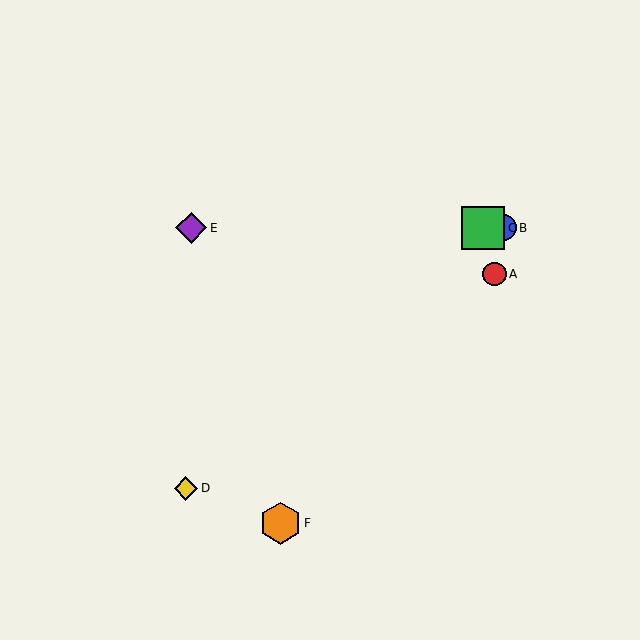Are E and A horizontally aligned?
No, E is at y≈228 and A is at y≈274.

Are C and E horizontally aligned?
Yes, both are at y≈228.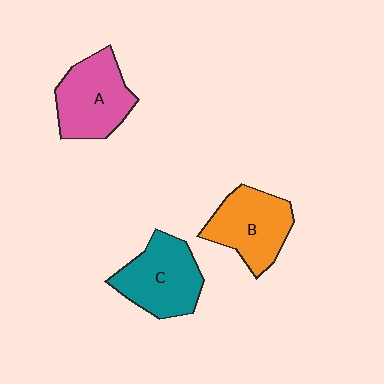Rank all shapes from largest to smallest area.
From largest to smallest: C (teal), A (pink), B (orange).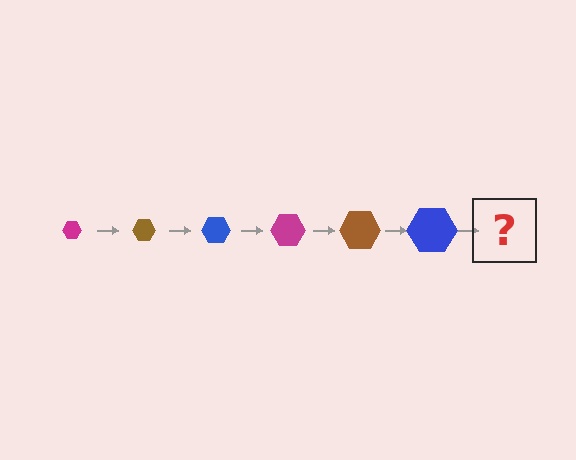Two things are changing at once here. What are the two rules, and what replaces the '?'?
The two rules are that the hexagon grows larger each step and the color cycles through magenta, brown, and blue. The '?' should be a magenta hexagon, larger than the previous one.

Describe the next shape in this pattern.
It should be a magenta hexagon, larger than the previous one.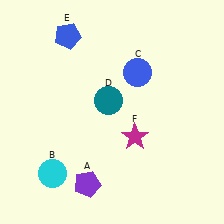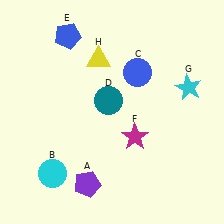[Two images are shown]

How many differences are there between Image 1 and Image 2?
There are 2 differences between the two images.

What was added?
A cyan star (G), a yellow triangle (H) were added in Image 2.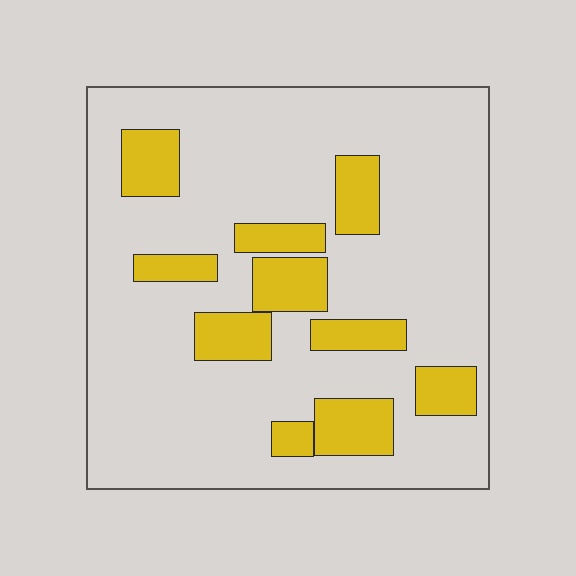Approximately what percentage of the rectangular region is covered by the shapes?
Approximately 20%.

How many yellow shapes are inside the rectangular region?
10.